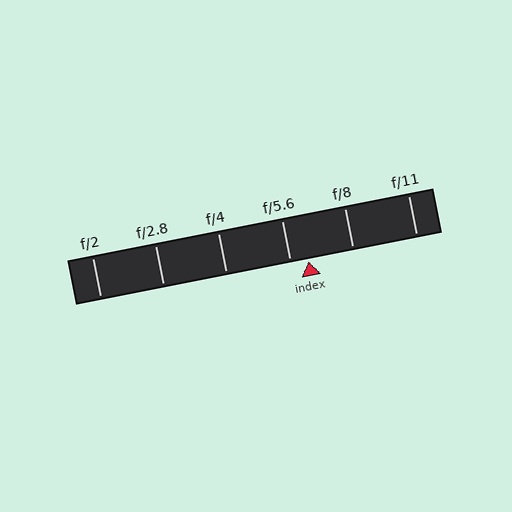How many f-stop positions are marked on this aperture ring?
There are 6 f-stop positions marked.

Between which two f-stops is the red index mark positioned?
The index mark is between f/5.6 and f/8.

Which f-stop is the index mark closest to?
The index mark is closest to f/5.6.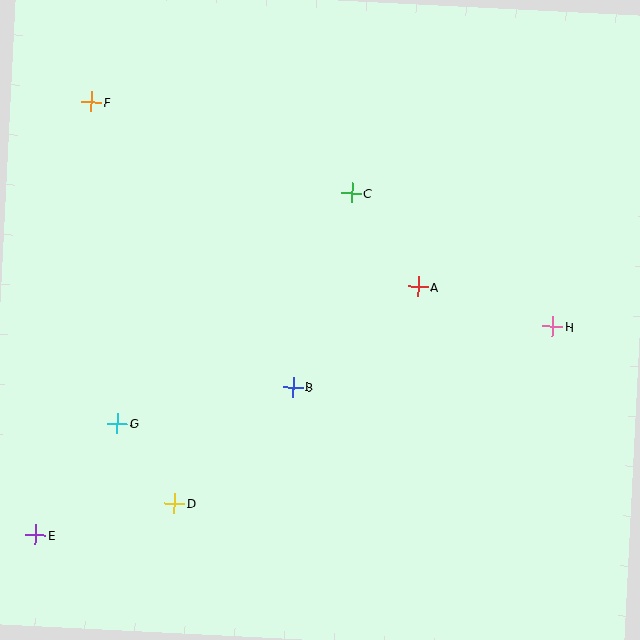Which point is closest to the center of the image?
Point B at (293, 387) is closest to the center.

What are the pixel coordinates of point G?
Point G is at (117, 423).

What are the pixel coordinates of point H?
Point H is at (553, 326).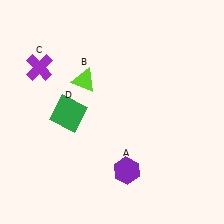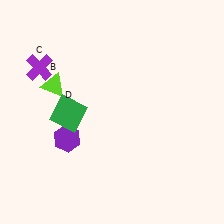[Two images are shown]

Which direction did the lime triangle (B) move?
The lime triangle (B) moved left.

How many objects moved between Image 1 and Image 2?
2 objects moved between the two images.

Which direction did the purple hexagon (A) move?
The purple hexagon (A) moved left.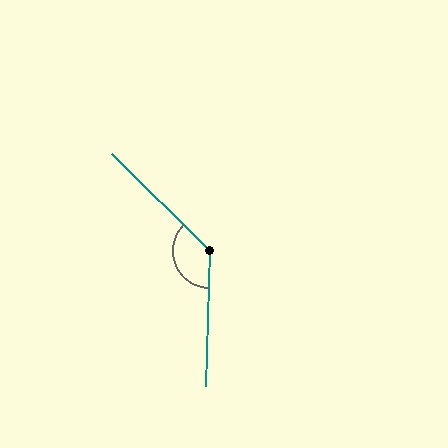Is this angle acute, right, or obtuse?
It is obtuse.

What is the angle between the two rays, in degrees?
Approximately 133 degrees.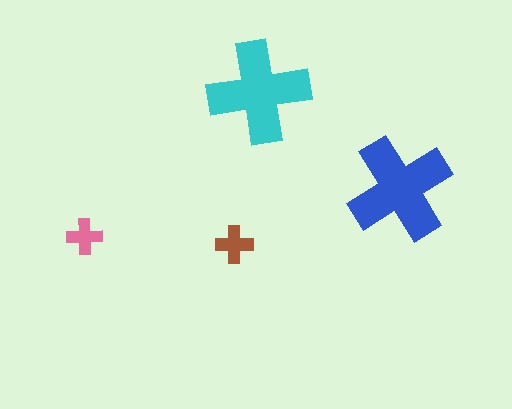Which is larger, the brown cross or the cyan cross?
The cyan one.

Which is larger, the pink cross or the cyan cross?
The cyan one.